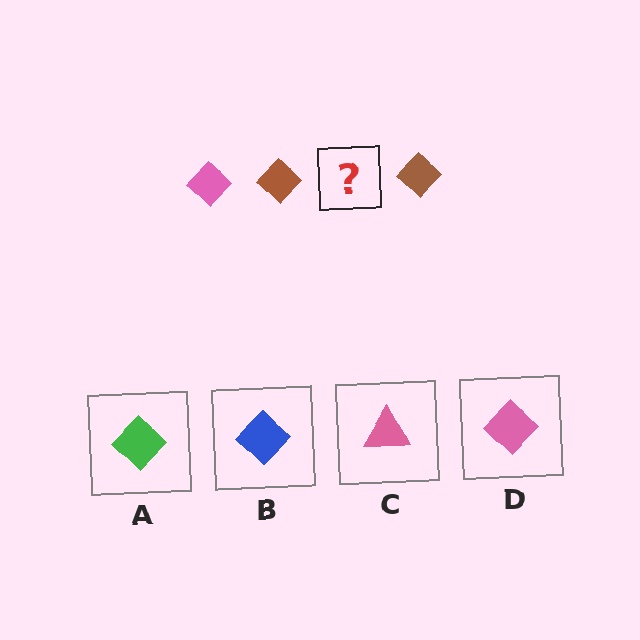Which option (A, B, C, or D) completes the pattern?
D.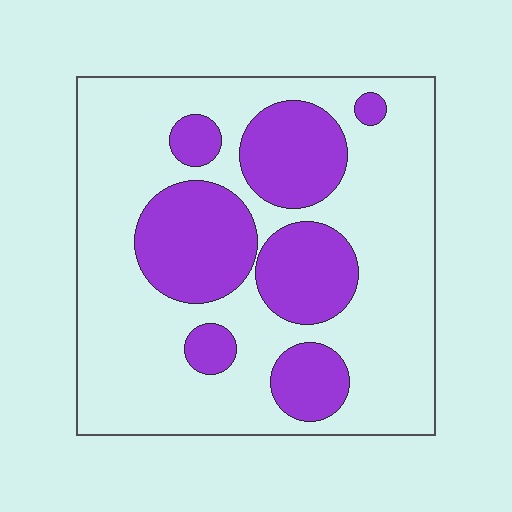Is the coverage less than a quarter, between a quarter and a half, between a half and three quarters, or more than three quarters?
Between a quarter and a half.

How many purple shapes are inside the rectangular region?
7.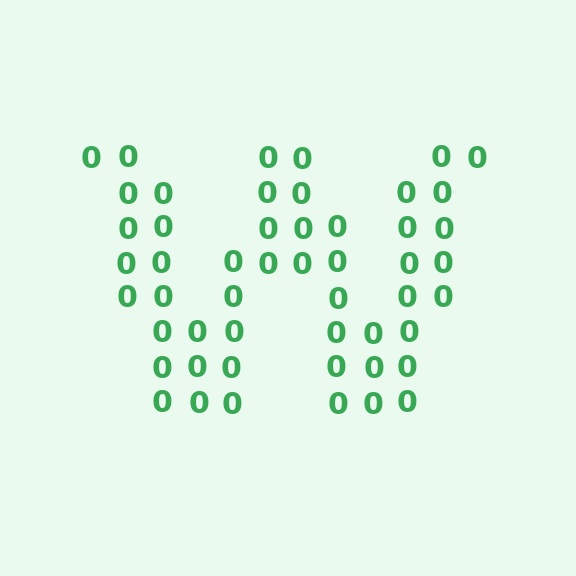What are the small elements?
The small elements are digit 0's.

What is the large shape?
The large shape is the letter W.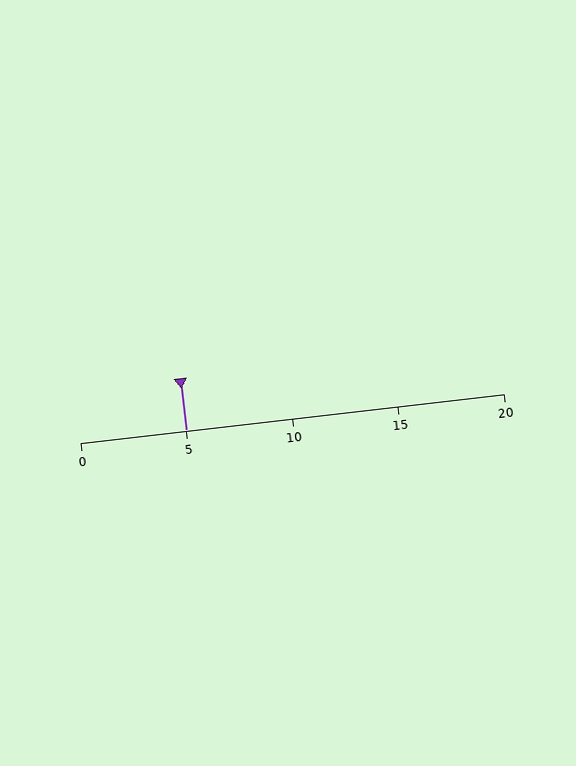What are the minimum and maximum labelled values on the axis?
The axis runs from 0 to 20.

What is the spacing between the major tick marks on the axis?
The major ticks are spaced 5 apart.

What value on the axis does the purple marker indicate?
The marker indicates approximately 5.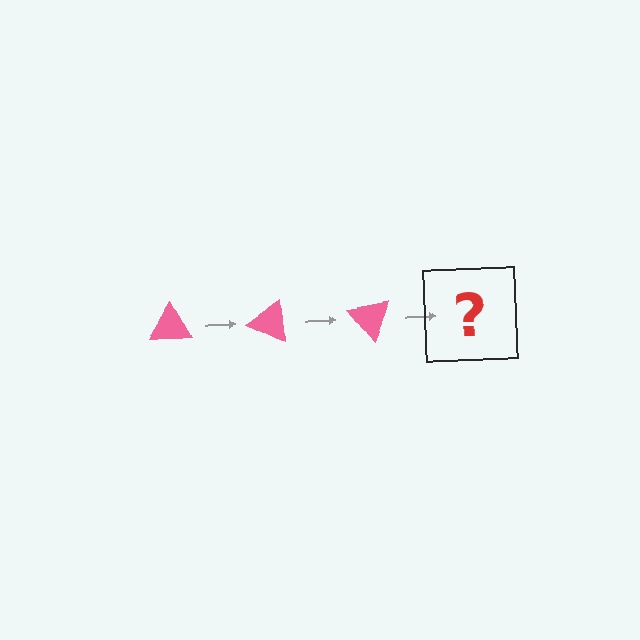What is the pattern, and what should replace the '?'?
The pattern is that the triangle rotates 25 degrees each step. The '?' should be a pink triangle rotated 75 degrees.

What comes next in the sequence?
The next element should be a pink triangle rotated 75 degrees.